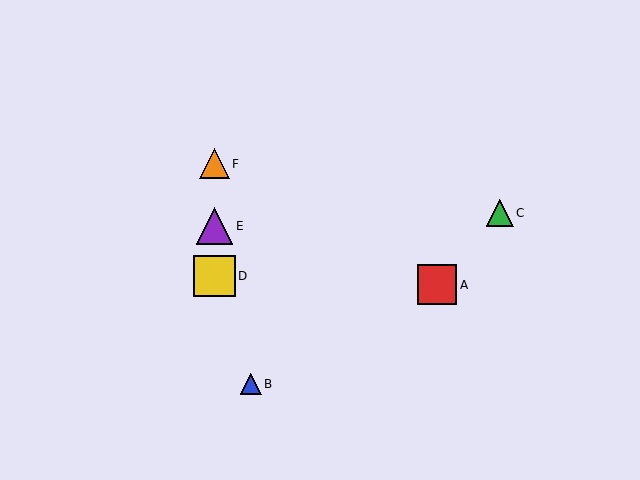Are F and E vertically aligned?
Yes, both are at x≈215.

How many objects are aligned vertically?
3 objects (D, E, F) are aligned vertically.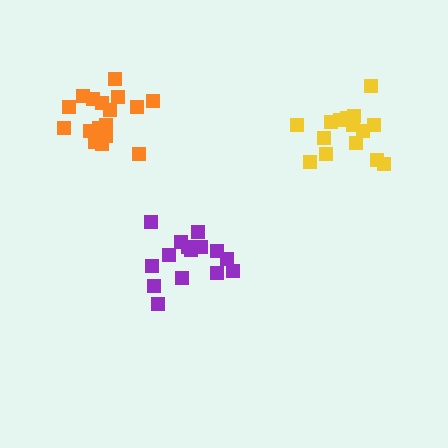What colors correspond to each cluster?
The clusters are colored: purple, orange, yellow.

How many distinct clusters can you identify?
There are 3 distinct clusters.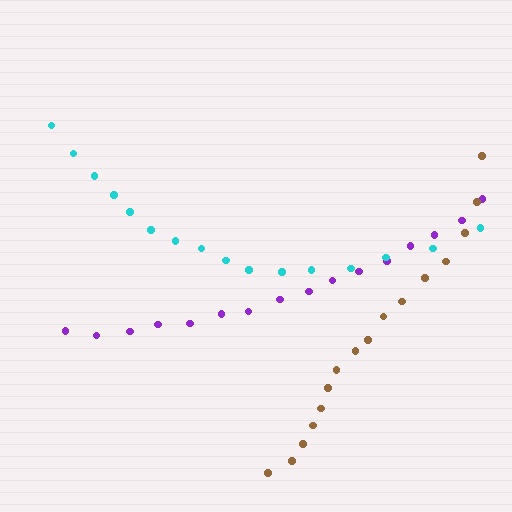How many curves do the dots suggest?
There are 3 distinct paths.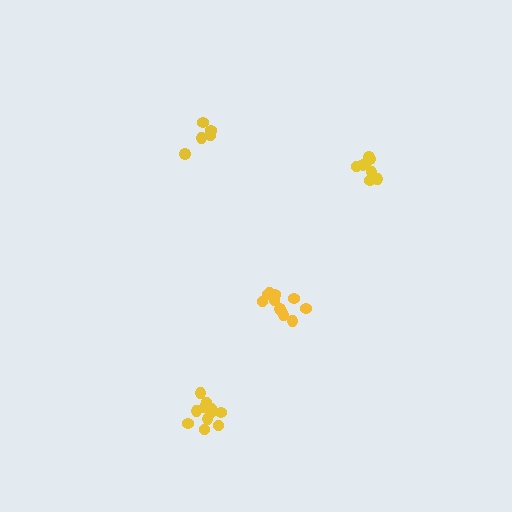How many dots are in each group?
Group 1: 8 dots, Group 2: 11 dots, Group 3: 5 dots, Group 4: 11 dots (35 total).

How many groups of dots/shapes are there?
There are 4 groups.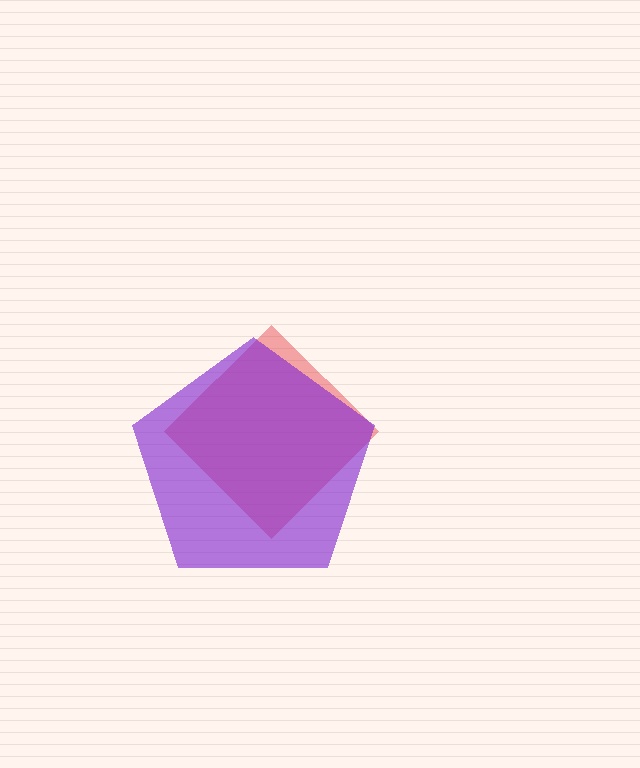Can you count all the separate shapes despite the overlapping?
Yes, there are 2 separate shapes.